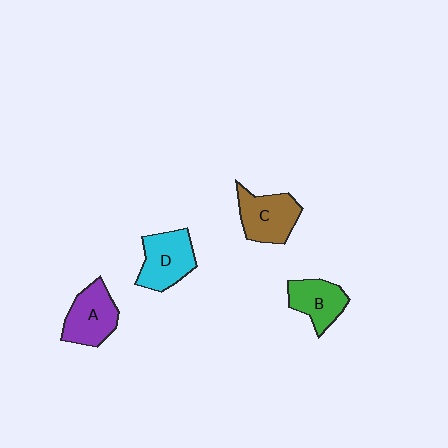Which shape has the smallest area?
Shape B (green).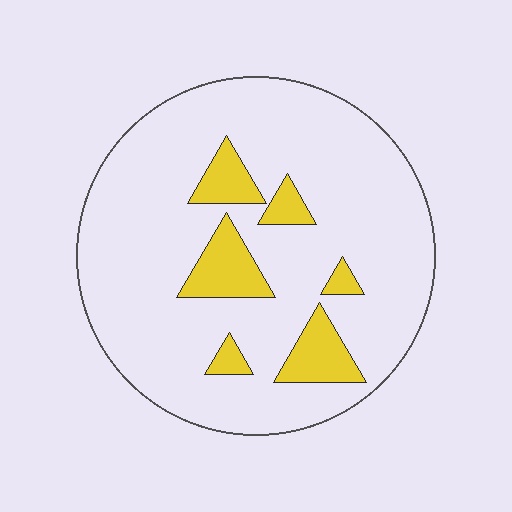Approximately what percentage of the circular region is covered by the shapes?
Approximately 15%.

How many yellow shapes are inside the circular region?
6.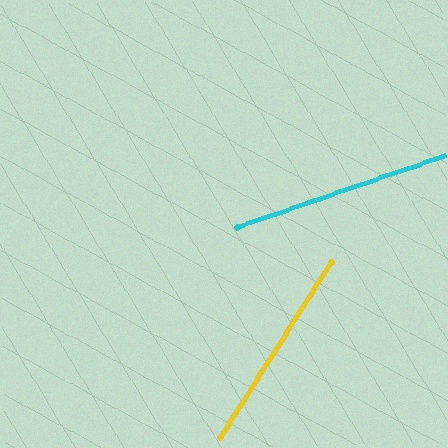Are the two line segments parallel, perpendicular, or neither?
Neither parallel nor perpendicular — they differ by about 39°.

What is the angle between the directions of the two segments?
Approximately 39 degrees.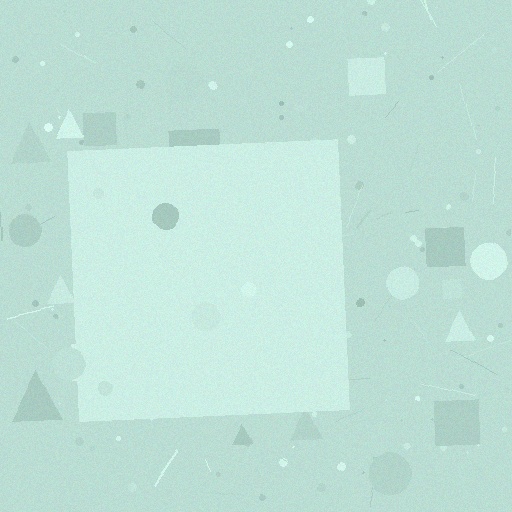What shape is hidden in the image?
A square is hidden in the image.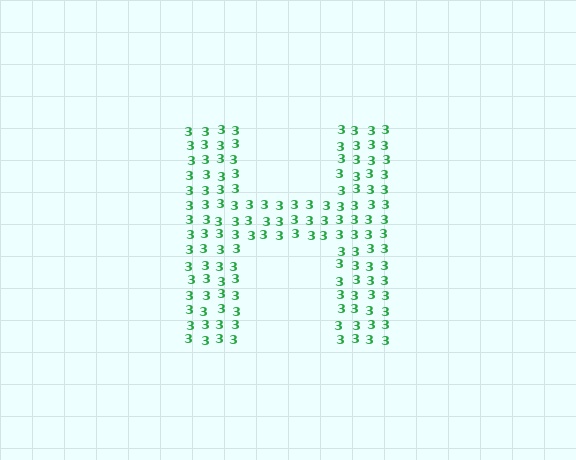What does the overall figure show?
The overall figure shows the letter H.